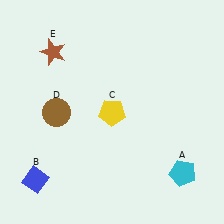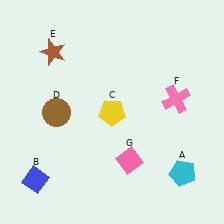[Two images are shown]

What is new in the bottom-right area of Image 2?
A pink diamond (G) was added in the bottom-right area of Image 2.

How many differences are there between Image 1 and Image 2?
There are 2 differences between the two images.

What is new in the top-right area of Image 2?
A pink cross (F) was added in the top-right area of Image 2.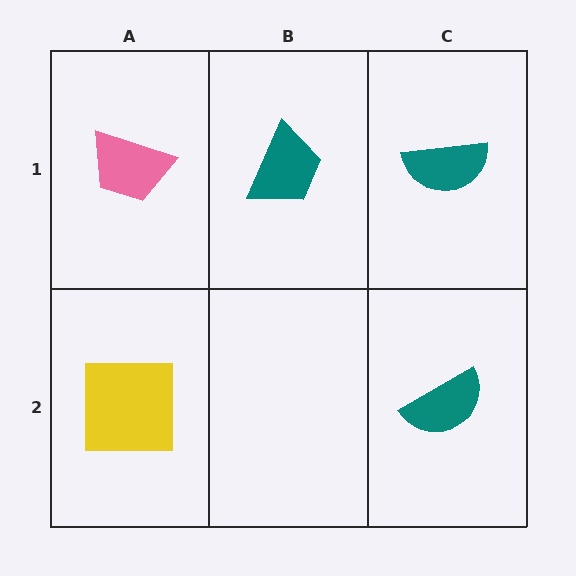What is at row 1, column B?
A teal trapezoid.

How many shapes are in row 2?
2 shapes.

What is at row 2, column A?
A yellow square.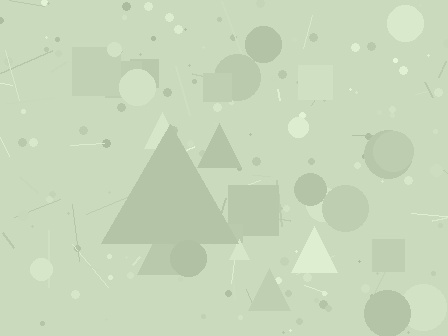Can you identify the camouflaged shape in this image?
The camouflaged shape is a triangle.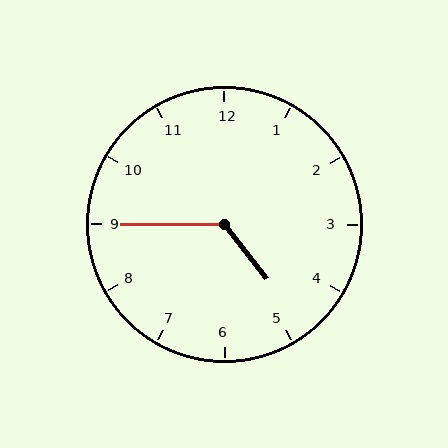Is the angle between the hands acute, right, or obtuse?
It is obtuse.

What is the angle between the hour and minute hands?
Approximately 128 degrees.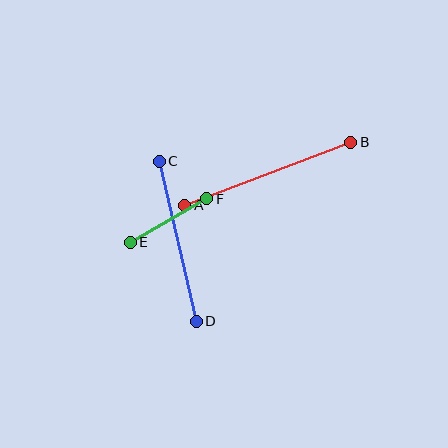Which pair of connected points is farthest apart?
Points A and B are farthest apart.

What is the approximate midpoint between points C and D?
The midpoint is at approximately (178, 241) pixels.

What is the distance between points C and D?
The distance is approximately 164 pixels.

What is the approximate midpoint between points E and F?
The midpoint is at approximately (168, 220) pixels.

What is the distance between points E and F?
The distance is approximately 88 pixels.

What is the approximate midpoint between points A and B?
The midpoint is at approximately (268, 174) pixels.